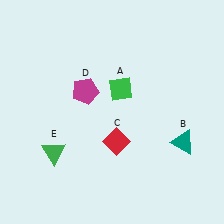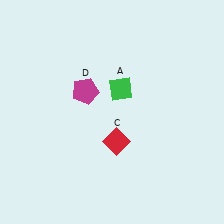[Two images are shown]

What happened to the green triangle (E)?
The green triangle (E) was removed in Image 2. It was in the bottom-left area of Image 1.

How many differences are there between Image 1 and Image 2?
There are 2 differences between the two images.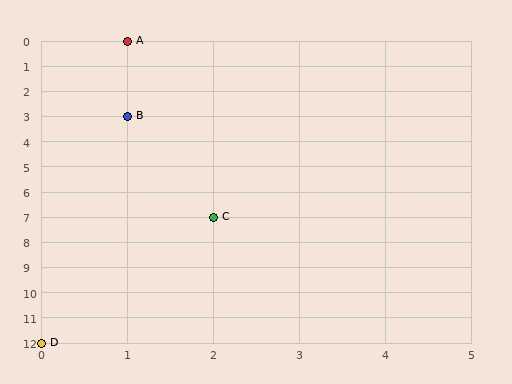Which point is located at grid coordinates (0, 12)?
Point D is at (0, 12).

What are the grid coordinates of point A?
Point A is at grid coordinates (1, 0).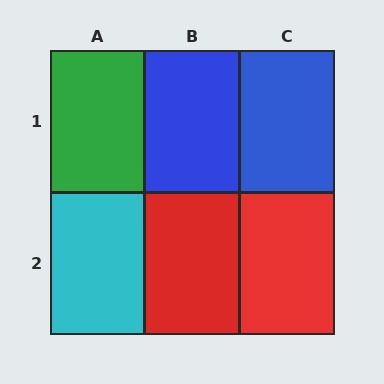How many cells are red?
2 cells are red.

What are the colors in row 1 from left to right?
Green, blue, blue.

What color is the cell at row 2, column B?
Red.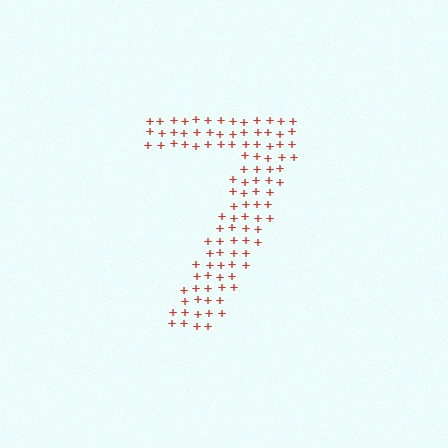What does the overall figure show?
The overall figure shows the digit 7.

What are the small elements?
The small elements are plus signs.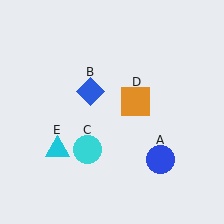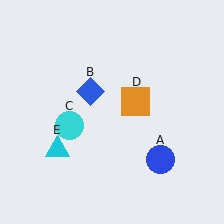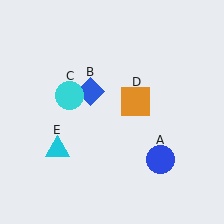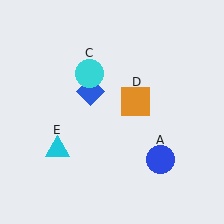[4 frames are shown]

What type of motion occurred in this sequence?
The cyan circle (object C) rotated clockwise around the center of the scene.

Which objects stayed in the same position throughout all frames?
Blue circle (object A) and blue diamond (object B) and orange square (object D) and cyan triangle (object E) remained stationary.